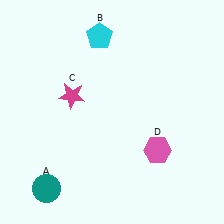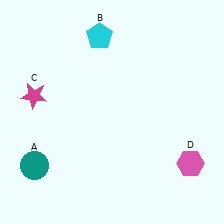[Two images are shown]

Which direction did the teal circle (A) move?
The teal circle (A) moved up.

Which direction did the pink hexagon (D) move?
The pink hexagon (D) moved right.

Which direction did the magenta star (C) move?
The magenta star (C) moved left.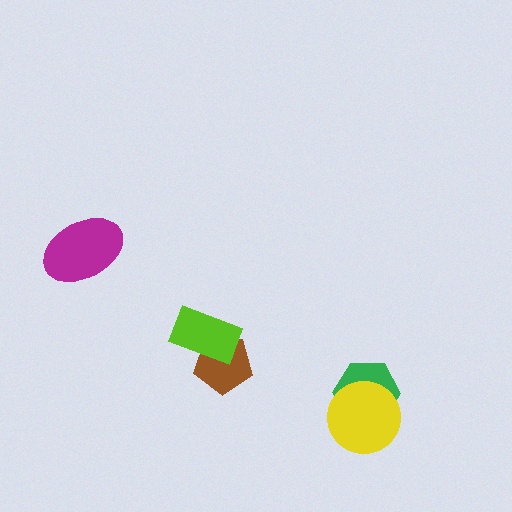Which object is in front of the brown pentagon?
The lime rectangle is in front of the brown pentagon.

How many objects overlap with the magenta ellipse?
0 objects overlap with the magenta ellipse.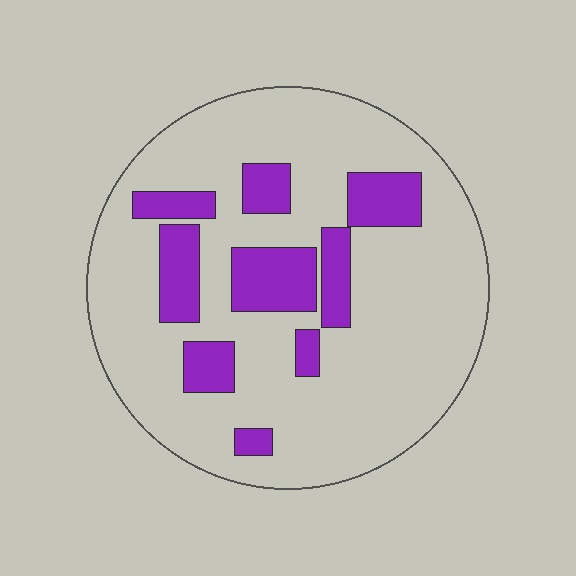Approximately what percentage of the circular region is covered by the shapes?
Approximately 20%.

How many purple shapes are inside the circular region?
9.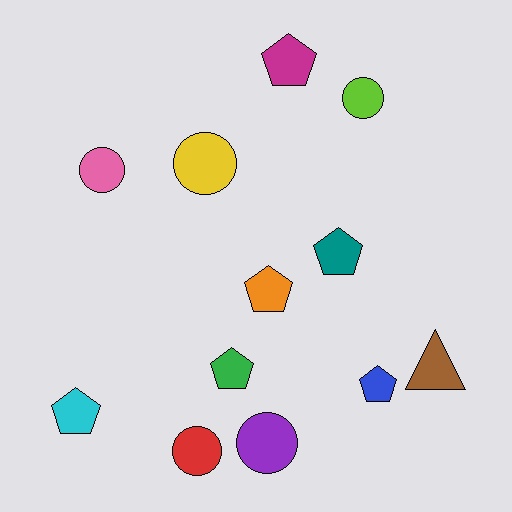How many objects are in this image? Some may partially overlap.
There are 12 objects.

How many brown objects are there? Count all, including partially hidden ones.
There is 1 brown object.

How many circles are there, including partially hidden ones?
There are 5 circles.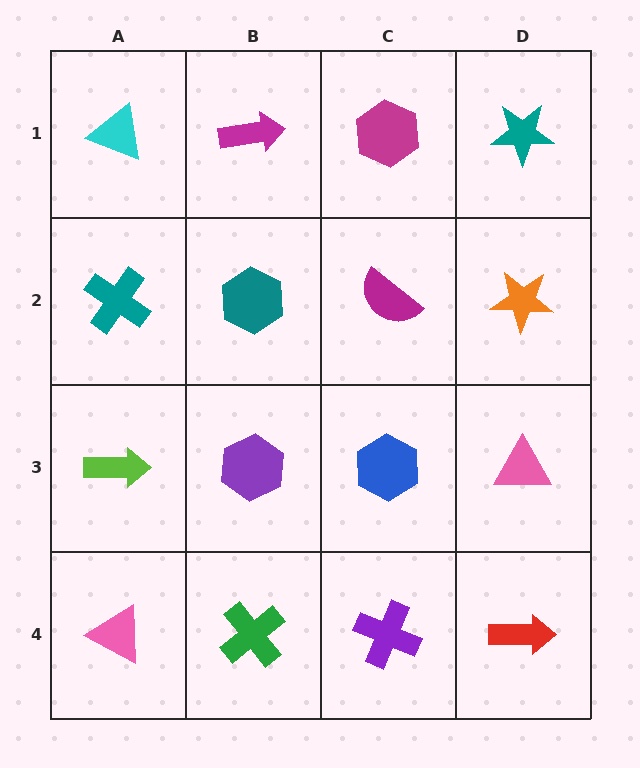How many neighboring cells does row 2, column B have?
4.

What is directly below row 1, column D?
An orange star.